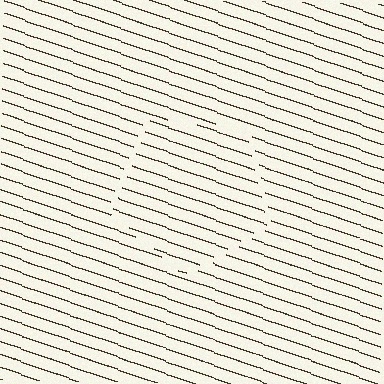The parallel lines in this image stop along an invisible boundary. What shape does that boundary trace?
An illusory pentagon. The interior of the shape contains the same grating, shifted by half a period — the contour is defined by the phase discontinuity where line-ends from the inner and outer gratings abut.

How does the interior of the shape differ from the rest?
The interior of the shape contains the same grating, shifted by half a period — the contour is defined by the phase discontinuity where line-ends from the inner and outer gratings abut.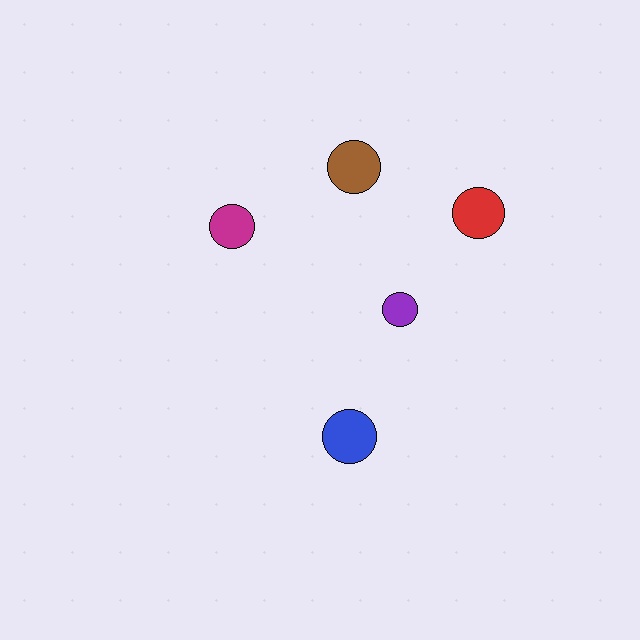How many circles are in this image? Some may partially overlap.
There are 5 circles.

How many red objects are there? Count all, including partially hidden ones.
There is 1 red object.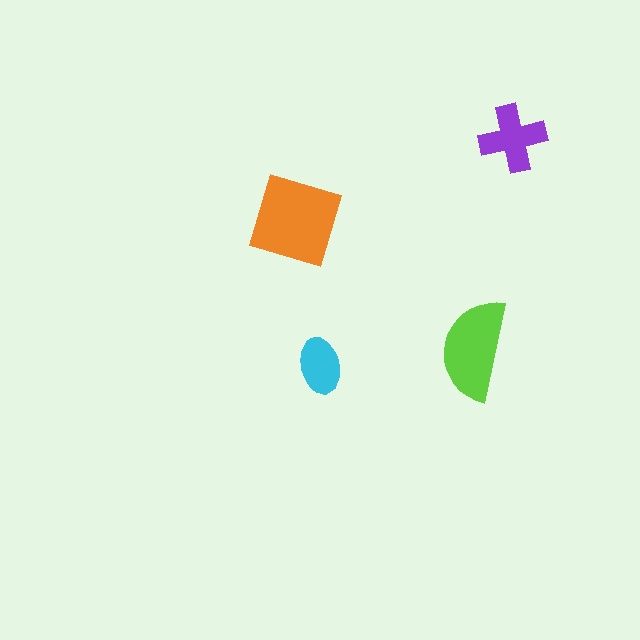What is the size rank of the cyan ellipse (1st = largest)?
4th.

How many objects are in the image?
There are 4 objects in the image.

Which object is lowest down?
The cyan ellipse is bottommost.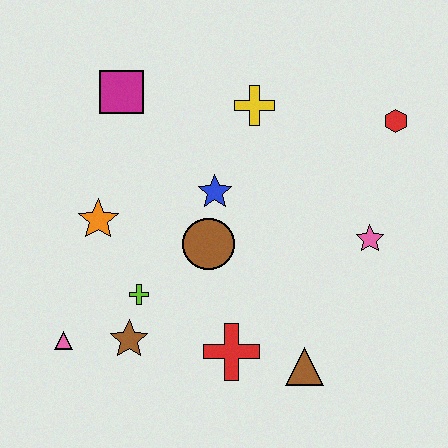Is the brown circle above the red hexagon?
No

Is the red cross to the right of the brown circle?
Yes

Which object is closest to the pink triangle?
The brown star is closest to the pink triangle.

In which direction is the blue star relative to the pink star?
The blue star is to the left of the pink star.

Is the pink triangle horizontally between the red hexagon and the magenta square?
No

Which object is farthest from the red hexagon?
The pink triangle is farthest from the red hexagon.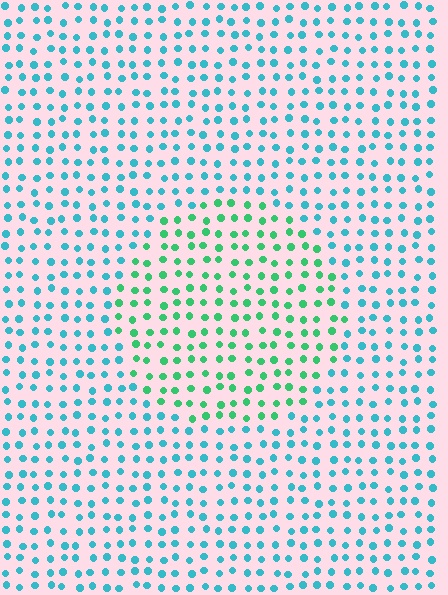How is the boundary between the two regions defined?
The boundary is defined purely by a slight shift in hue (about 41 degrees). Spacing, size, and orientation are identical on both sides.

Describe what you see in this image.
The image is filled with small cyan elements in a uniform arrangement. A circle-shaped region is visible where the elements are tinted to a slightly different hue, forming a subtle color boundary.